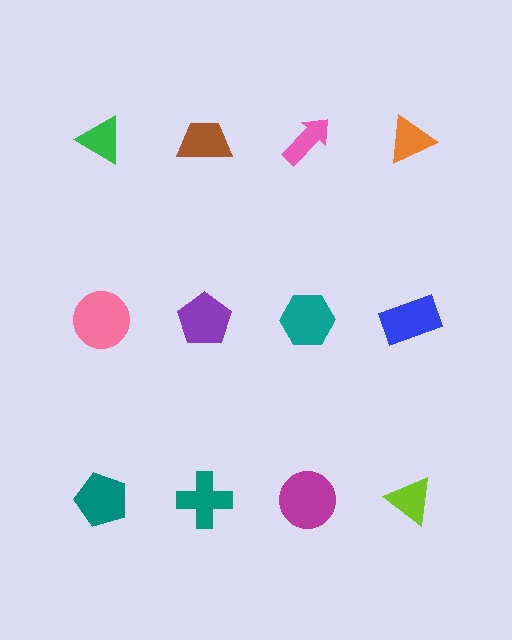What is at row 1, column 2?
A brown trapezoid.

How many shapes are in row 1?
4 shapes.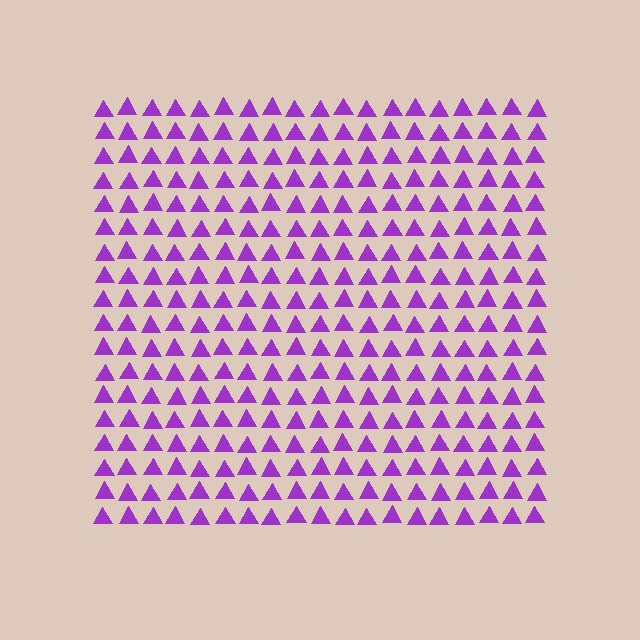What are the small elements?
The small elements are triangles.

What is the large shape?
The large shape is a square.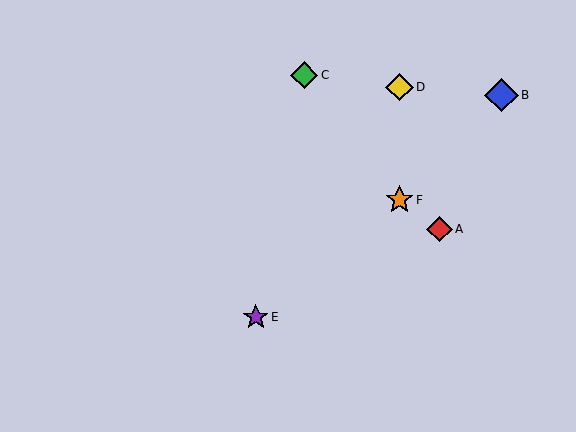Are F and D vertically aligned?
Yes, both are at x≈400.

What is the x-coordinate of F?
Object F is at x≈400.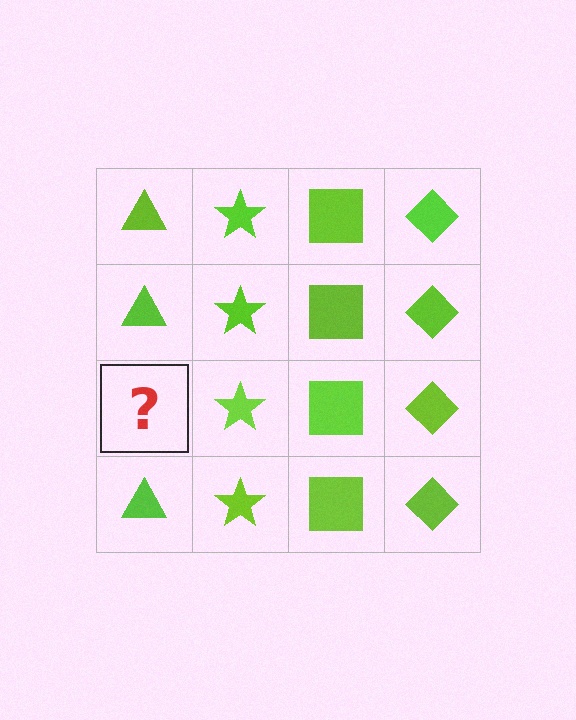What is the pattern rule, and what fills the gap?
The rule is that each column has a consistent shape. The gap should be filled with a lime triangle.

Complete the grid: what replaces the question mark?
The question mark should be replaced with a lime triangle.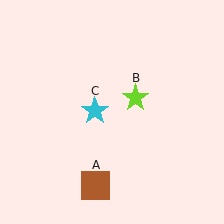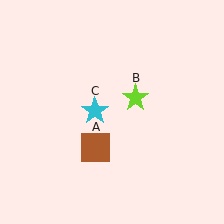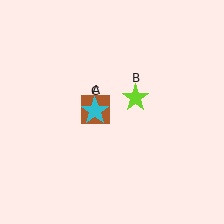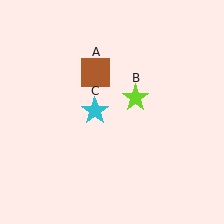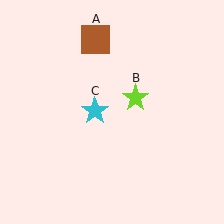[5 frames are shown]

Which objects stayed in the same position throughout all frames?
Lime star (object B) and cyan star (object C) remained stationary.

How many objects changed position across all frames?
1 object changed position: brown square (object A).